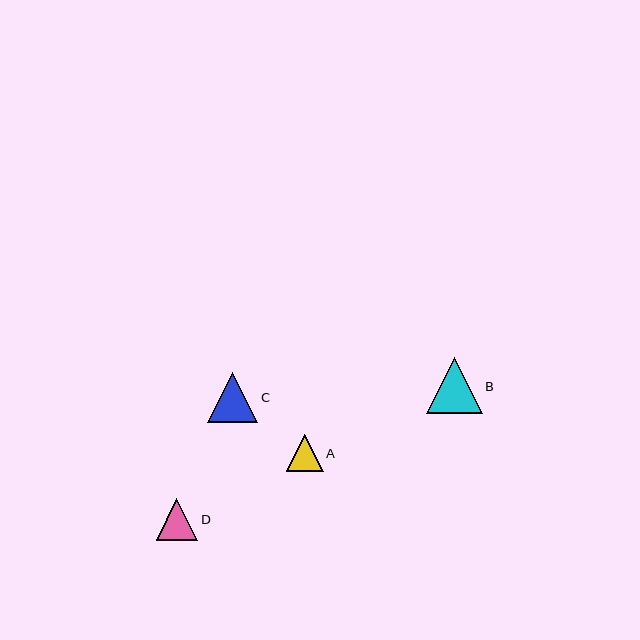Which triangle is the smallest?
Triangle A is the smallest with a size of approximately 37 pixels.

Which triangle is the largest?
Triangle B is the largest with a size of approximately 56 pixels.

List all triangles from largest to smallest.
From largest to smallest: B, C, D, A.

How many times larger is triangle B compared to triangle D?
Triangle B is approximately 1.3 times the size of triangle D.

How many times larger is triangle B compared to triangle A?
Triangle B is approximately 1.5 times the size of triangle A.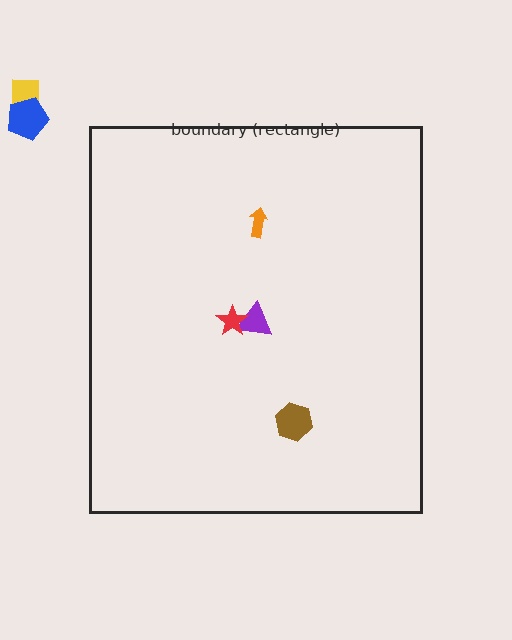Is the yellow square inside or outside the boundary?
Outside.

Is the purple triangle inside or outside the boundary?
Inside.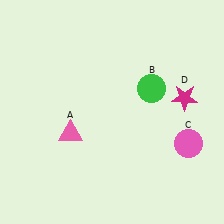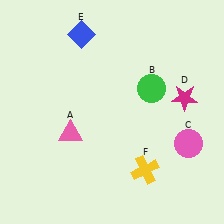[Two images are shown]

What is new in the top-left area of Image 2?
A blue diamond (E) was added in the top-left area of Image 2.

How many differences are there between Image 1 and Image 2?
There are 2 differences between the two images.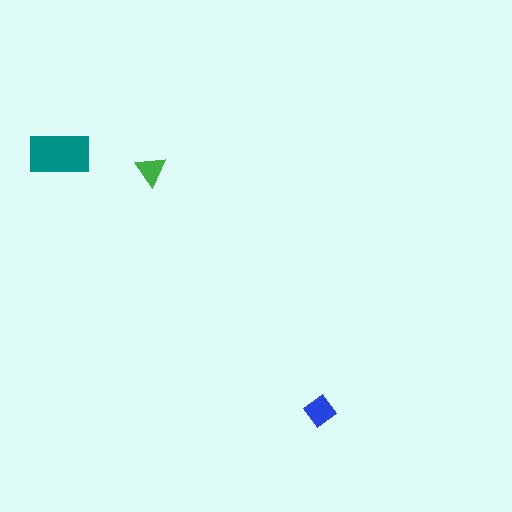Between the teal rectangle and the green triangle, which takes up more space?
The teal rectangle.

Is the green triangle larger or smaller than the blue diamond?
Smaller.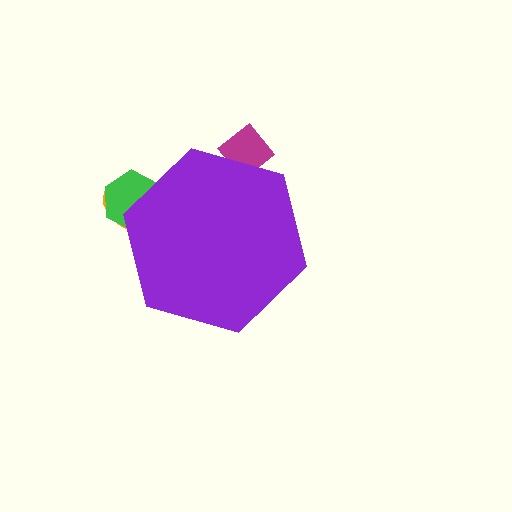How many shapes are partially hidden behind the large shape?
3 shapes are partially hidden.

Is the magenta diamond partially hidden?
Yes, the magenta diamond is partially hidden behind the purple hexagon.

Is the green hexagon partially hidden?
Yes, the green hexagon is partially hidden behind the purple hexagon.